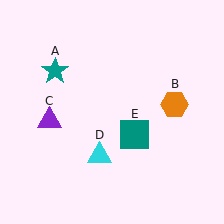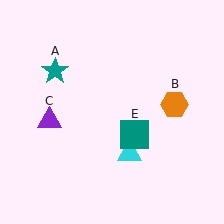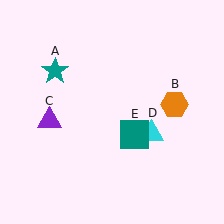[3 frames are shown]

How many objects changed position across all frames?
1 object changed position: cyan triangle (object D).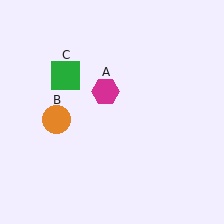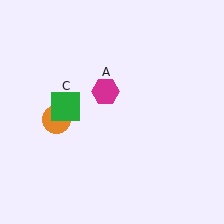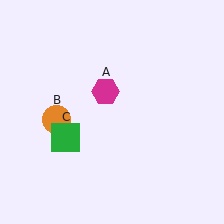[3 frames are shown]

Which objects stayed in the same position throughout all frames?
Magenta hexagon (object A) and orange circle (object B) remained stationary.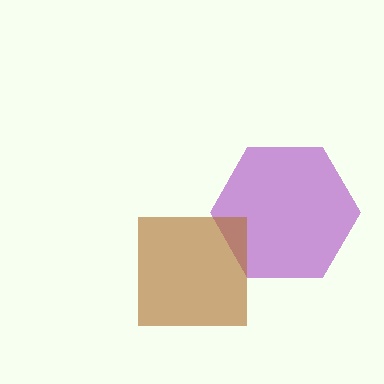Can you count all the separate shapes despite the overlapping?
Yes, there are 2 separate shapes.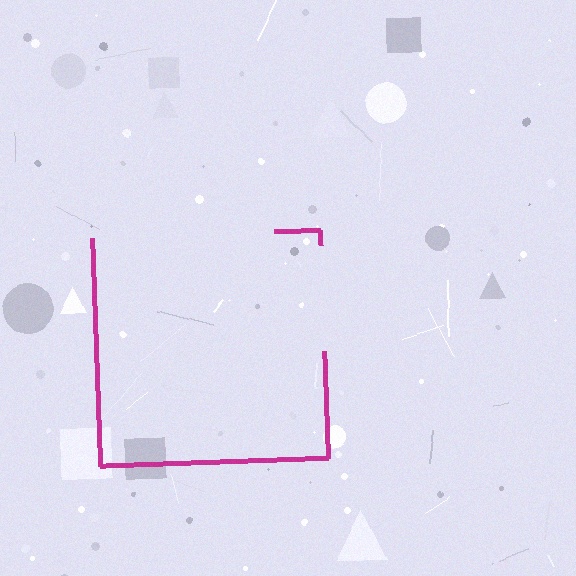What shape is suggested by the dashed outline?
The dashed outline suggests a square.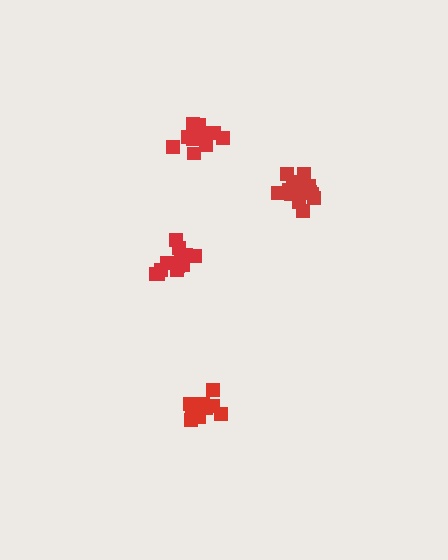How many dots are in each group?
Group 1: 11 dots, Group 2: 14 dots, Group 3: 16 dots, Group 4: 11 dots (52 total).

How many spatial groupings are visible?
There are 4 spatial groupings.